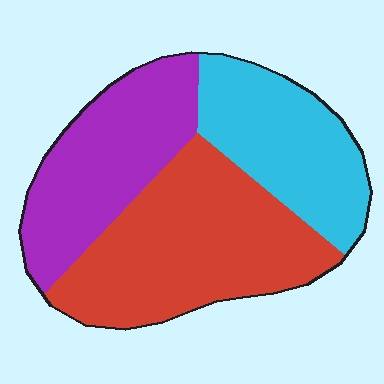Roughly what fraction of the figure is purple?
Purple covers 30% of the figure.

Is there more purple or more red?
Red.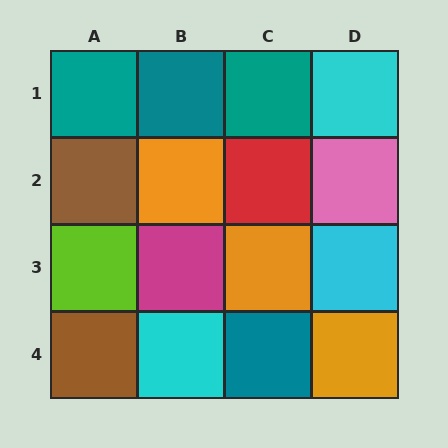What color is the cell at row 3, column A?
Lime.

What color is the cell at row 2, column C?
Red.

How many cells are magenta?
1 cell is magenta.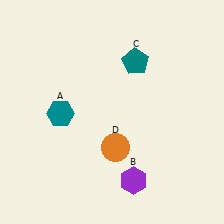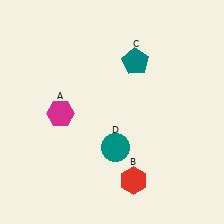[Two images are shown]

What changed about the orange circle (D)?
In Image 1, D is orange. In Image 2, it changed to teal.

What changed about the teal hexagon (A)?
In Image 1, A is teal. In Image 2, it changed to magenta.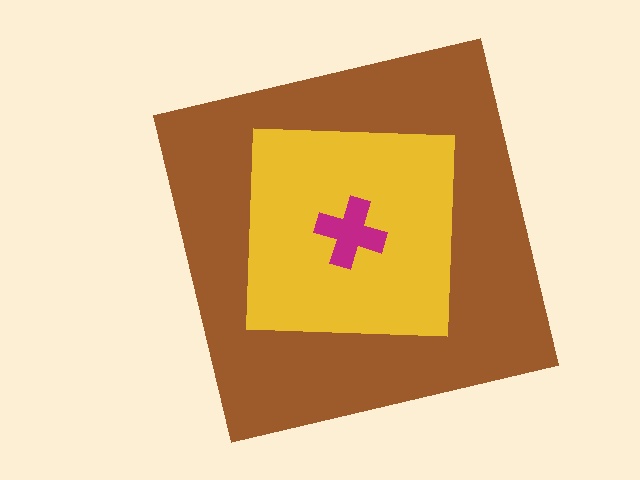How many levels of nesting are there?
3.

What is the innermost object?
The magenta cross.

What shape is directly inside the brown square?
The yellow square.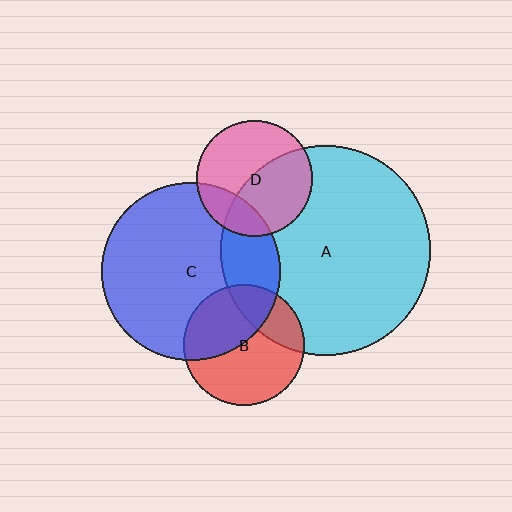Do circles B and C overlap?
Yes.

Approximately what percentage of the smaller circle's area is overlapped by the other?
Approximately 40%.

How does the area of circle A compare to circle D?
Approximately 3.3 times.